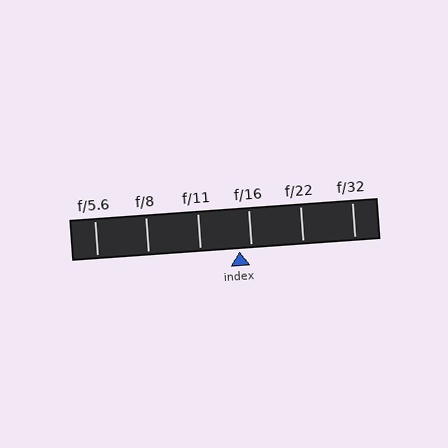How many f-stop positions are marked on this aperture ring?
There are 6 f-stop positions marked.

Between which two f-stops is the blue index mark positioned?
The index mark is between f/11 and f/16.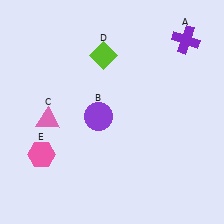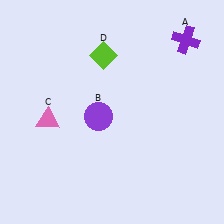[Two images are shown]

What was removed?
The pink hexagon (E) was removed in Image 2.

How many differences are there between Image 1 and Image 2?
There is 1 difference between the two images.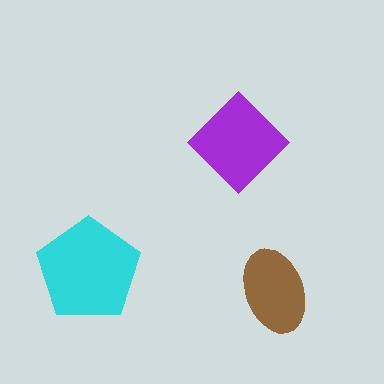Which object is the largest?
The cyan pentagon.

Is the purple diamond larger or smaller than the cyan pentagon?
Smaller.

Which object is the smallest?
The brown ellipse.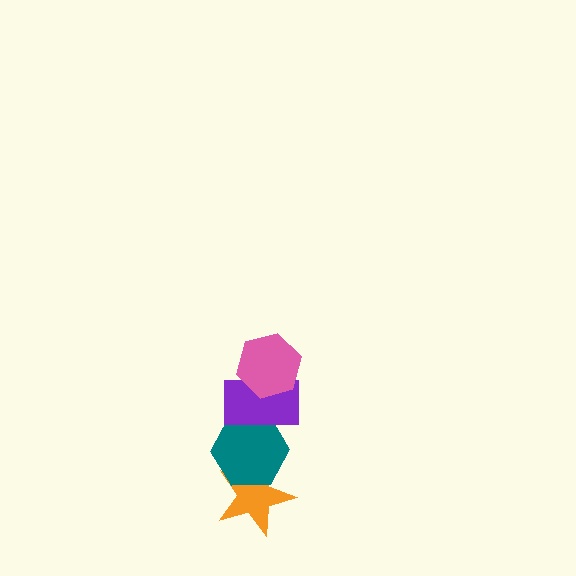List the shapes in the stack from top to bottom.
From top to bottom: the pink hexagon, the purple rectangle, the teal hexagon, the orange star.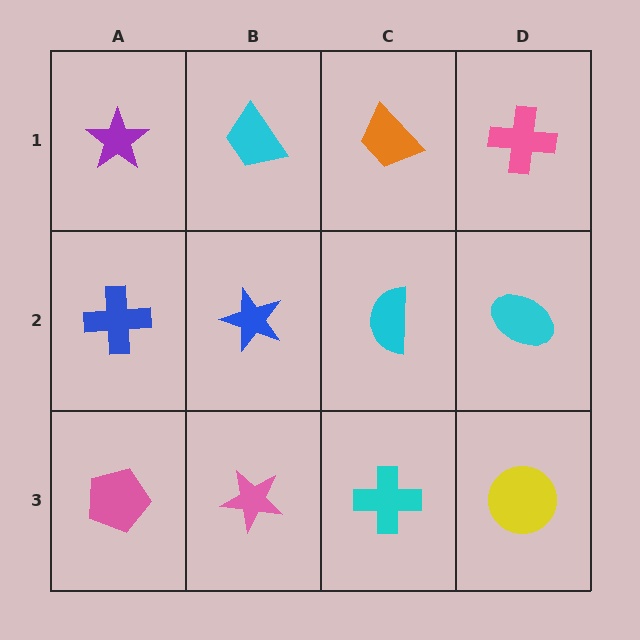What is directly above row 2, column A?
A purple star.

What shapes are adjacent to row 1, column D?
A cyan ellipse (row 2, column D), an orange trapezoid (row 1, column C).